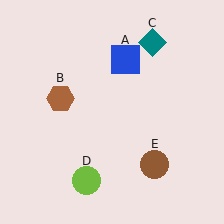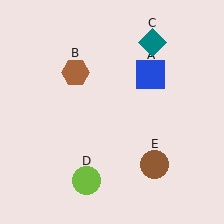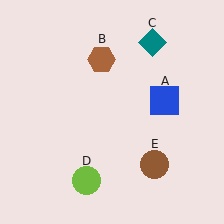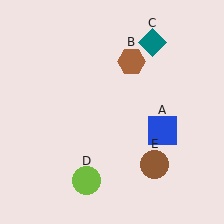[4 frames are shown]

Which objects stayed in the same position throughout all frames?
Teal diamond (object C) and lime circle (object D) and brown circle (object E) remained stationary.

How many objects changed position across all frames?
2 objects changed position: blue square (object A), brown hexagon (object B).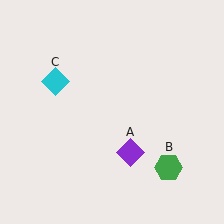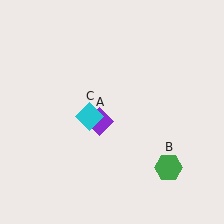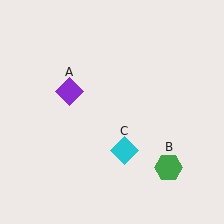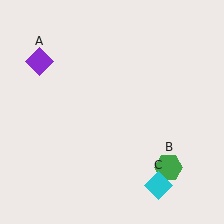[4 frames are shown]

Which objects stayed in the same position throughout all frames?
Green hexagon (object B) remained stationary.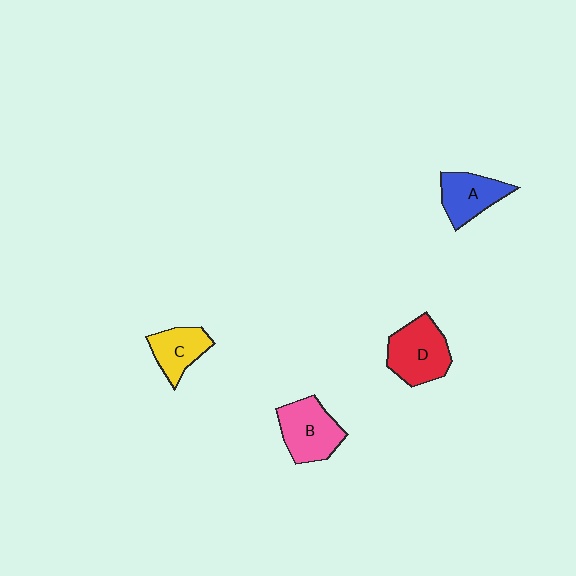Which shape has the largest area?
Shape D (red).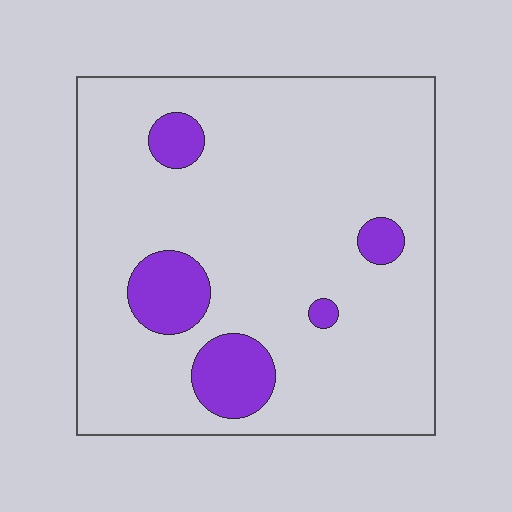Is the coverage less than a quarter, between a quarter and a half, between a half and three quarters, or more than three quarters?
Less than a quarter.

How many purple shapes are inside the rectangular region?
5.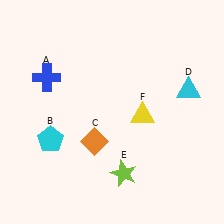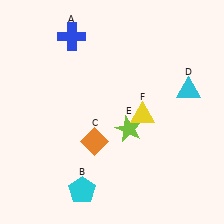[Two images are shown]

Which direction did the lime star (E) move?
The lime star (E) moved up.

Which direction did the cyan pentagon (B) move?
The cyan pentagon (B) moved down.